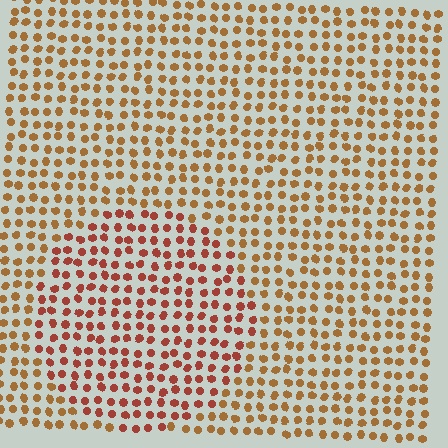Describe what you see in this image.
The image is filled with small brown elements in a uniform arrangement. A circle-shaped region is visible where the elements are tinted to a slightly different hue, forming a subtle color boundary.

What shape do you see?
I see a circle.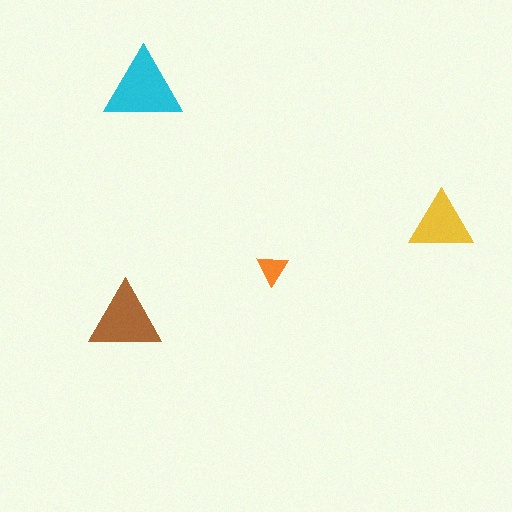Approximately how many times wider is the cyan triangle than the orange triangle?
About 2.5 times wider.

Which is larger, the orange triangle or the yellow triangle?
The yellow one.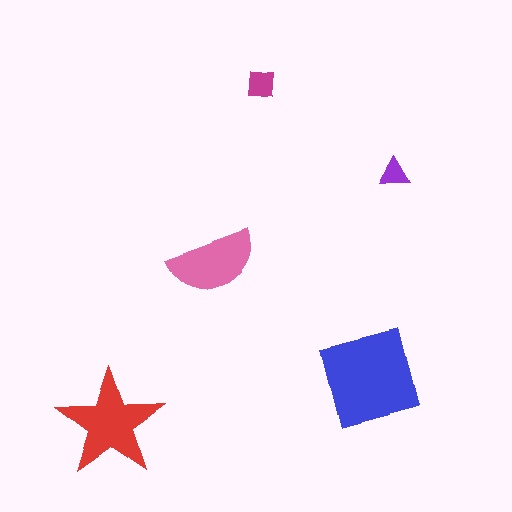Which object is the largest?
The blue square.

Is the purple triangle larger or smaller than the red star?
Smaller.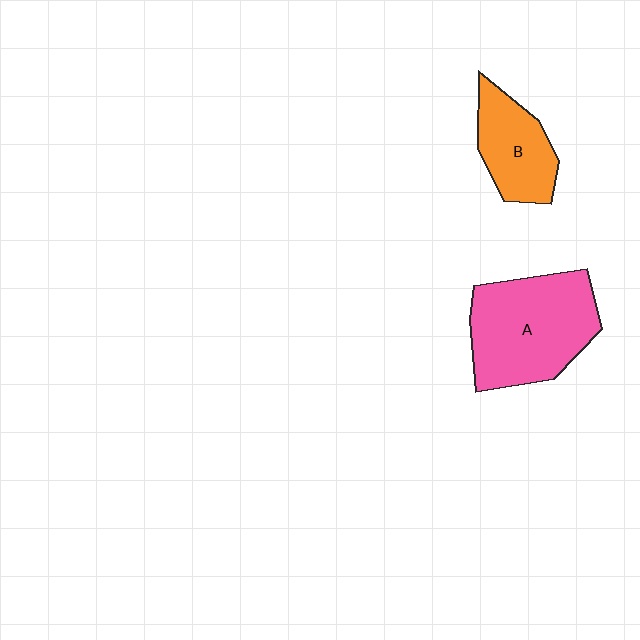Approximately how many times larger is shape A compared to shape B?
Approximately 1.8 times.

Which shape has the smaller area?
Shape B (orange).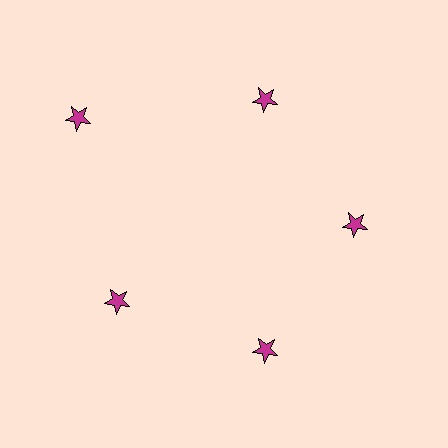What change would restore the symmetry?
The symmetry would be restored by moving it inward, back onto the ring so that all 5 stars sit at equal angles and equal distance from the center.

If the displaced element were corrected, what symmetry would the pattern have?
It would have 5-fold rotational symmetry — the pattern would map onto itself every 72 degrees.